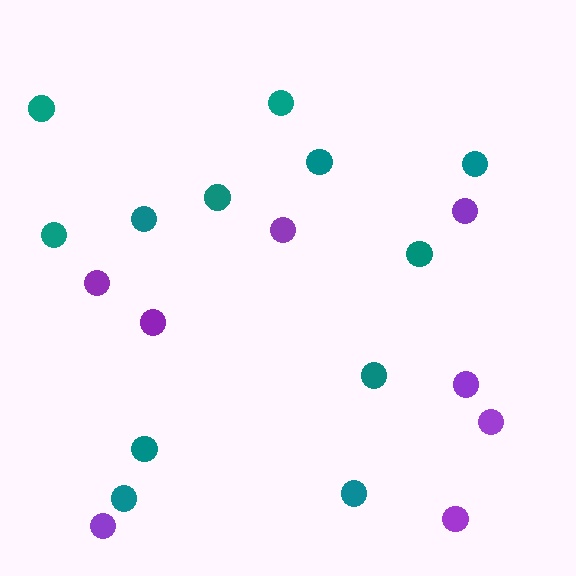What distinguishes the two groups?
There are 2 groups: one group of purple circles (8) and one group of teal circles (12).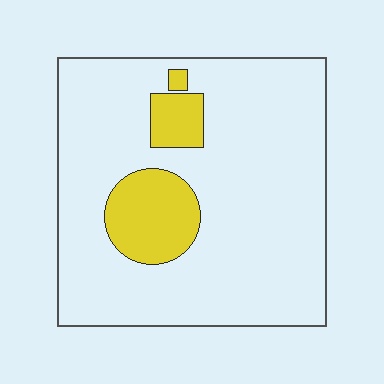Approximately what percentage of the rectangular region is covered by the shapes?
Approximately 15%.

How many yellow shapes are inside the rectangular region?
3.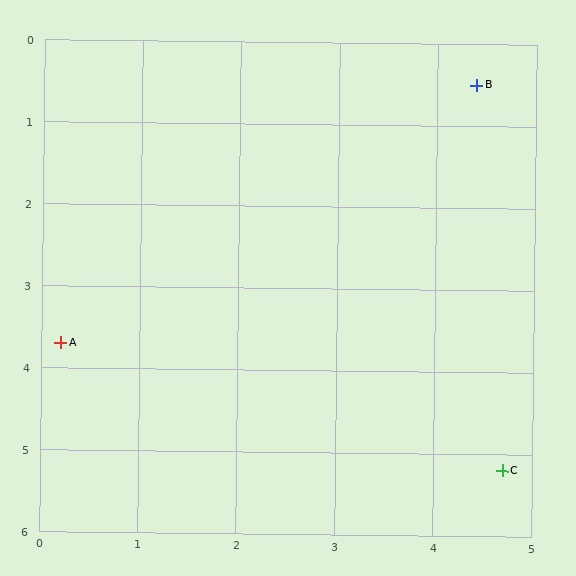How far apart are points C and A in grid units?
Points C and A are about 4.7 grid units apart.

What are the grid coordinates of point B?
Point B is at approximately (4.4, 0.5).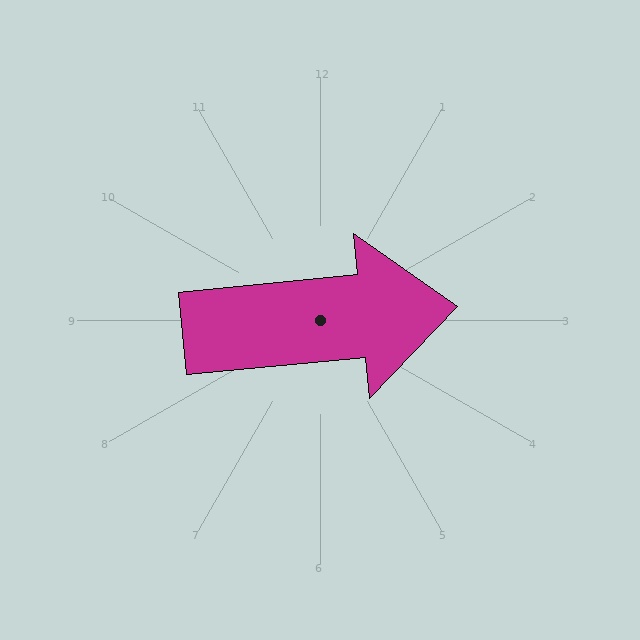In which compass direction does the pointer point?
East.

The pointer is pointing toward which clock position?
Roughly 3 o'clock.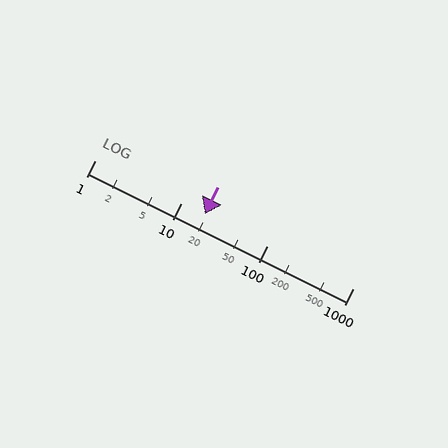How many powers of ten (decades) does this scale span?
The scale spans 3 decades, from 1 to 1000.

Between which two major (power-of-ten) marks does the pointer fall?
The pointer is between 10 and 100.